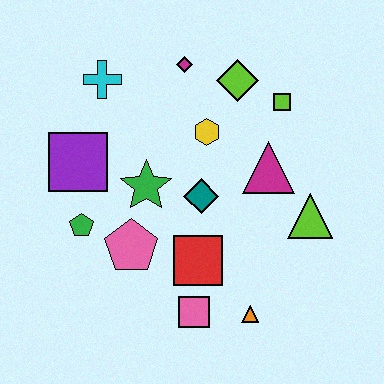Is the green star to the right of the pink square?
No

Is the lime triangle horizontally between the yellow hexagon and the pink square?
No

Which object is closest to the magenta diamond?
The lime diamond is closest to the magenta diamond.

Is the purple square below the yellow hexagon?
Yes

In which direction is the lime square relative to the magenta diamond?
The lime square is to the right of the magenta diamond.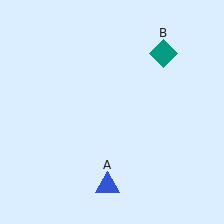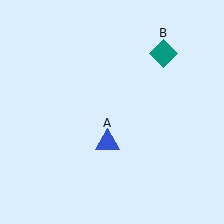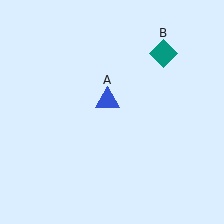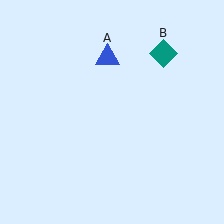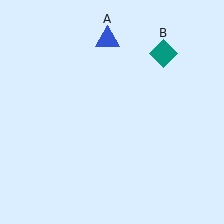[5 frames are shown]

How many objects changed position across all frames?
1 object changed position: blue triangle (object A).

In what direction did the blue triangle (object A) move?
The blue triangle (object A) moved up.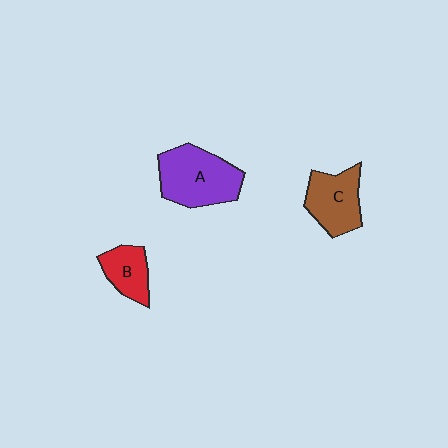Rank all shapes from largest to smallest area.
From largest to smallest: A (purple), C (brown), B (red).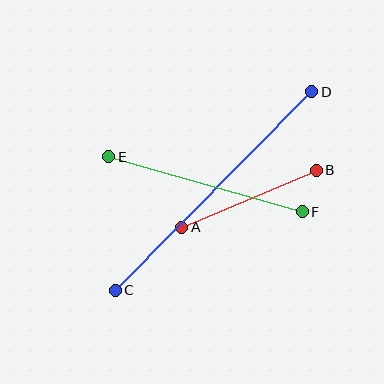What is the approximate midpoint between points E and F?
The midpoint is at approximately (206, 184) pixels.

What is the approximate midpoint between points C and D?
The midpoint is at approximately (213, 191) pixels.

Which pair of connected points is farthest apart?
Points C and D are farthest apart.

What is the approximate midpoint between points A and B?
The midpoint is at approximately (249, 199) pixels.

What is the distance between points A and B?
The distance is approximately 146 pixels.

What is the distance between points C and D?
The distance is approximately 280 pixels.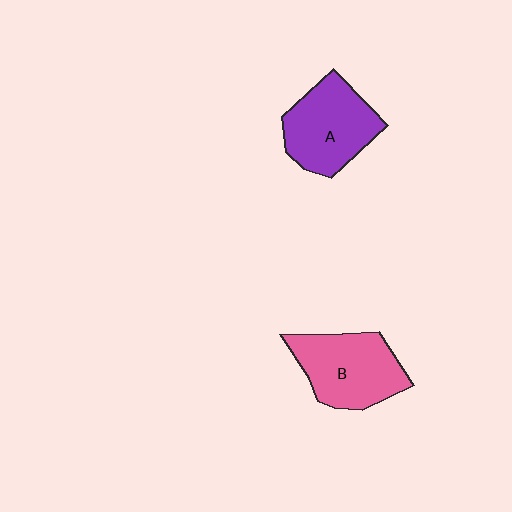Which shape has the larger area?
Shape B (pink).